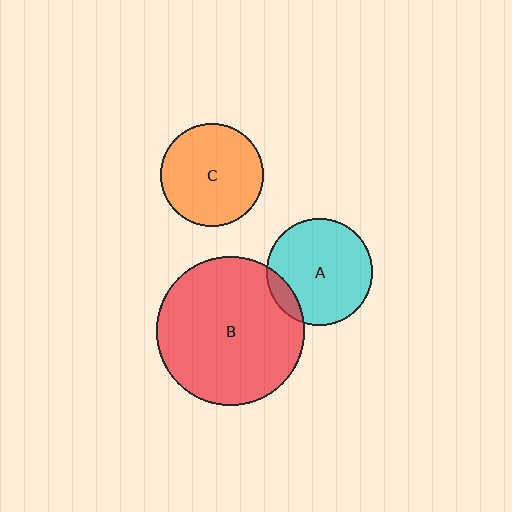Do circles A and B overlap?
Yes.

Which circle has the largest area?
Circle B (red).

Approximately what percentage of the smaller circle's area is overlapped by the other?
Approximately 10%.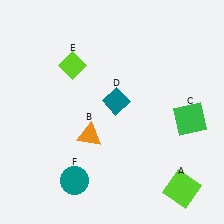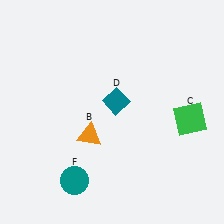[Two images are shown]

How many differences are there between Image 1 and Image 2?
There are 2 differences between the two images.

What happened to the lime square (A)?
The lime square (A) was removed in Image 2. It was in the bottom-right area of Image 1.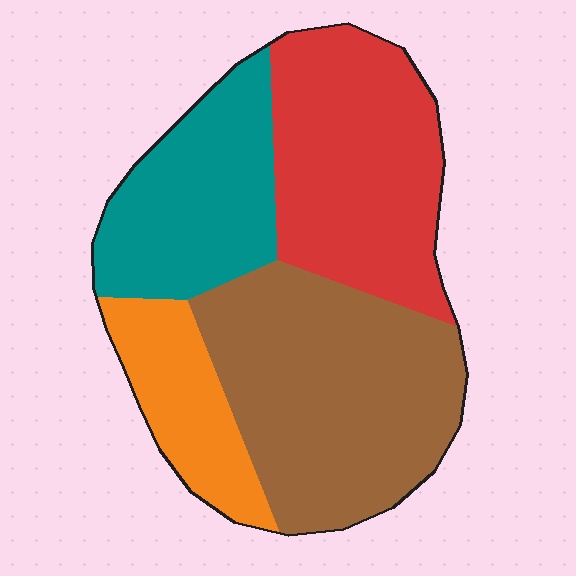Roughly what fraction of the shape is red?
Red takes up between a sixth and a third of the shape.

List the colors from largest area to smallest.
From largest to smallest: brown, red, teal, orange.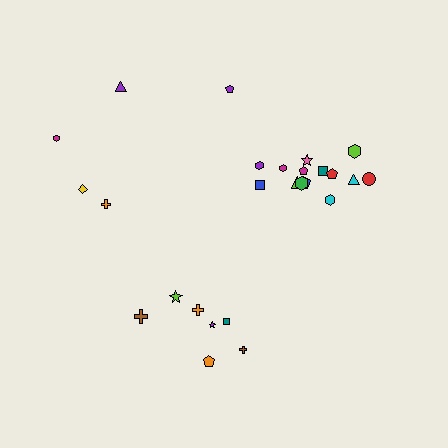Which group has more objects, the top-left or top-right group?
The top-right group.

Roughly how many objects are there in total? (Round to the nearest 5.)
Roughly 25 objects in total.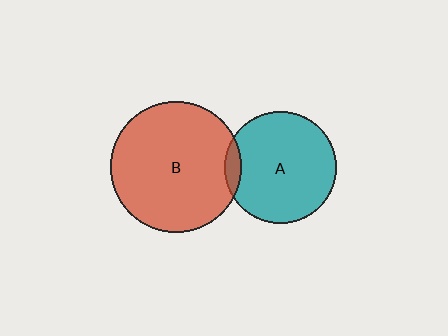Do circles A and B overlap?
Yes.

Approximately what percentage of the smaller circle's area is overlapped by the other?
Approximately 5%.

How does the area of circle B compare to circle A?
Approximately 1.4 times.